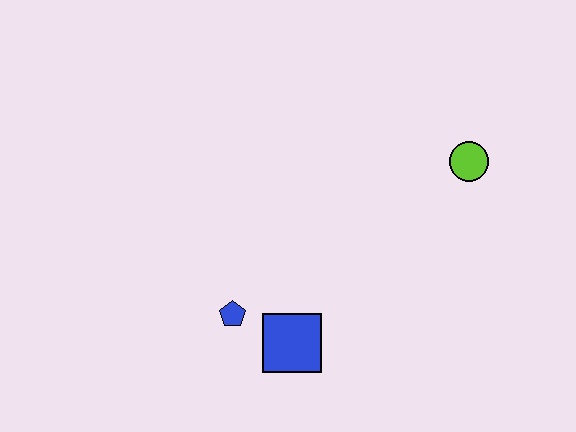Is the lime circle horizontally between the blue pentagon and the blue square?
No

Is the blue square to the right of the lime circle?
No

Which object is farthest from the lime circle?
The blue pentagon is farthest from the lime circle.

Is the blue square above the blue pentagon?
No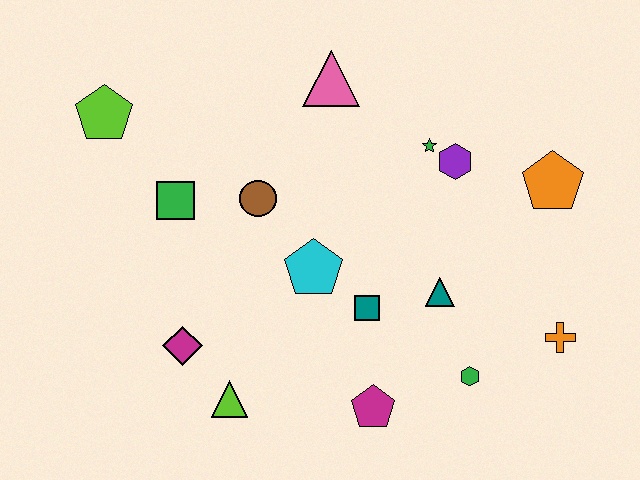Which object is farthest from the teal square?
The lime pentagon is farthest from the teal square.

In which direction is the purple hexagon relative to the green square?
The purple hexagon is to the right of the green square.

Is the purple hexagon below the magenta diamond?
No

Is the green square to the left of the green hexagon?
Yes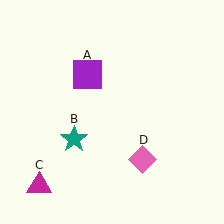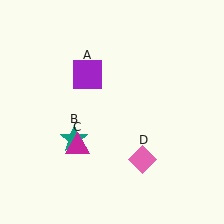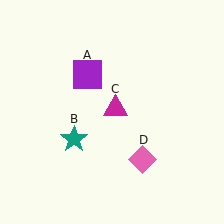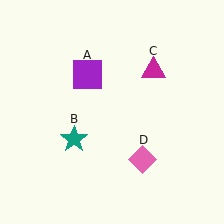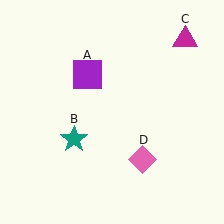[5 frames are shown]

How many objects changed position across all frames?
1 object changed position: magenta triangle (object C).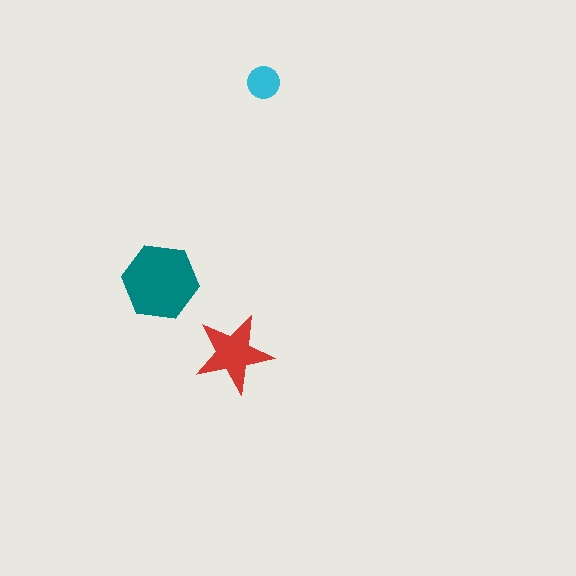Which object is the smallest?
The cyan circle.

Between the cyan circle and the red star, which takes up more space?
The red star.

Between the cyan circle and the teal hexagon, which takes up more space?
The teal hexagon.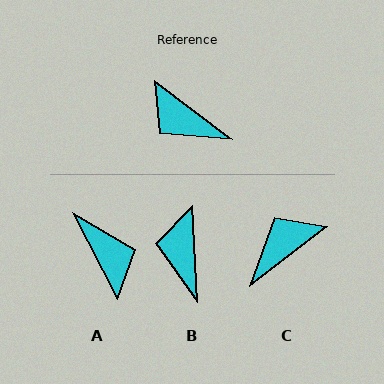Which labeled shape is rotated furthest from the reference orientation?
A, about 155 degrees away.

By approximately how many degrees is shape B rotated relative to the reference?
Approximately 49 degrees clockwise.